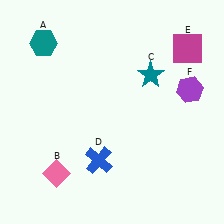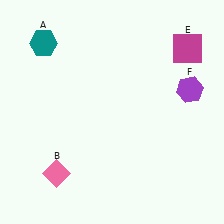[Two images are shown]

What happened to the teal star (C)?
The teal star (C) was removed in Image 2. It was in the top-right area of Image 1.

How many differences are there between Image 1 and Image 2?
There are 2 differences between the two images.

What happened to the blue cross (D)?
The blue cross (D) was removed in Image 2. It was in the bottom-left area of Image 1.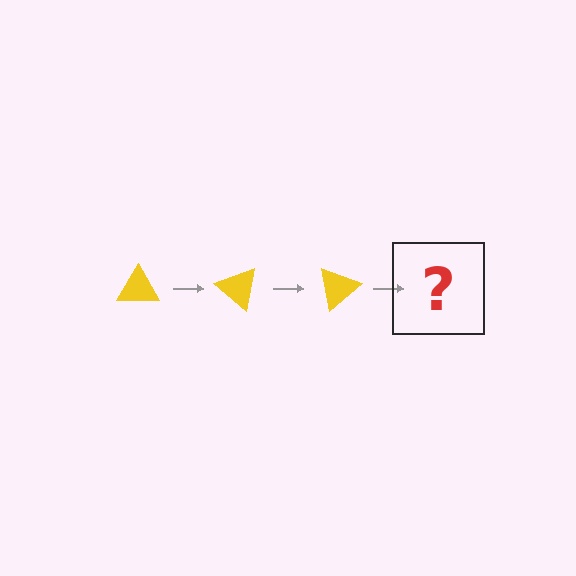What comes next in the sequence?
The next element should be a yellow triangle rotated 120 degrees.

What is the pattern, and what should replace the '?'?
The pattern is that the triangle rotates 40 degrees each step. The '?' should be a yellow triangle rotated 120 degrees.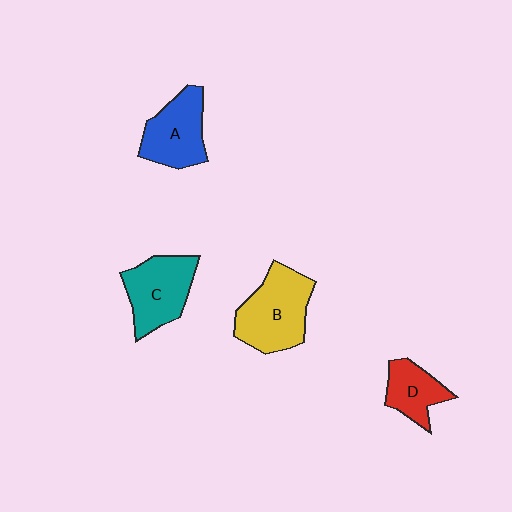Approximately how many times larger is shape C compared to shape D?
Approximately 1.5 times.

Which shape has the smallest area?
Shape D (red).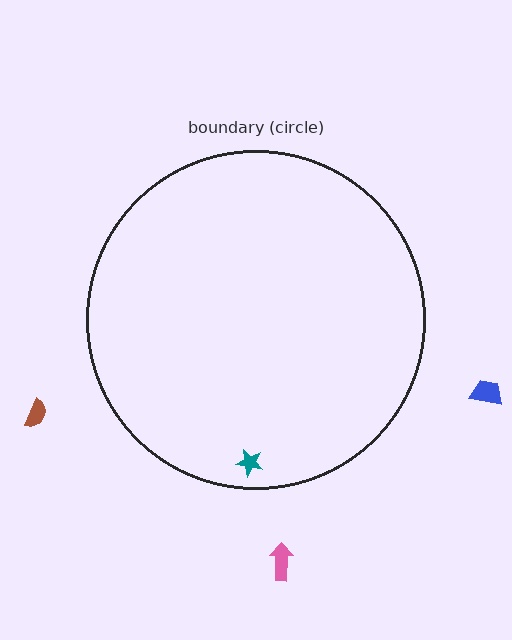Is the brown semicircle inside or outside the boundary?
Outside.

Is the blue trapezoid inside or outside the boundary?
Outside.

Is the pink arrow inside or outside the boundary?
Outside.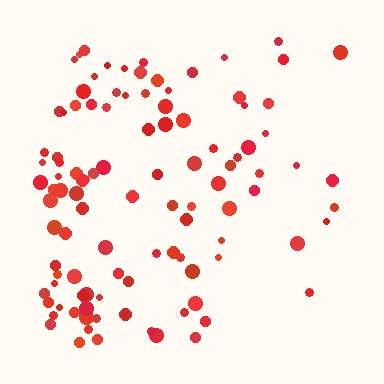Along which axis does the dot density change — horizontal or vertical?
Horizontal.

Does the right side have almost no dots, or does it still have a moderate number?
Still a moderate number, just noticeably fewer than the left.